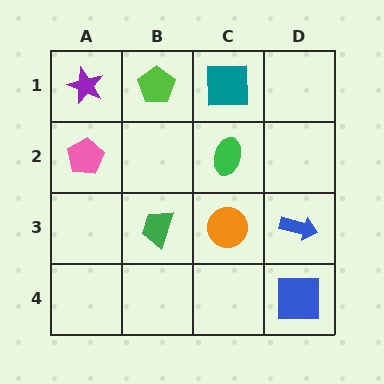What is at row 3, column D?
A blue arrow.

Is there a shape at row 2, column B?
No, that cell is empty.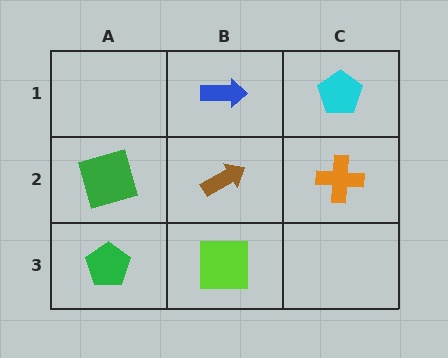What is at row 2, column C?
An orange cross.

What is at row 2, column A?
A green square.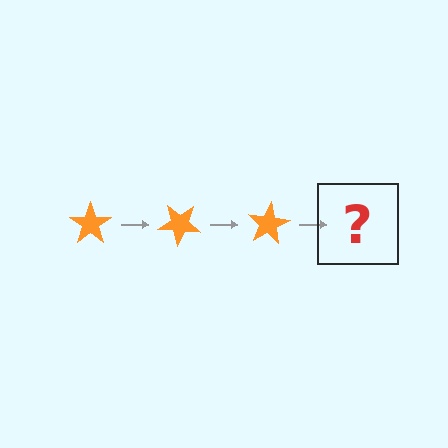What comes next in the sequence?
The next element should be an orange star rotated 120 degrees.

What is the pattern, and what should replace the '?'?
The pattern is that the star rotates 40 degrees each step. The '?' should be an orange star rotated 120 degrees.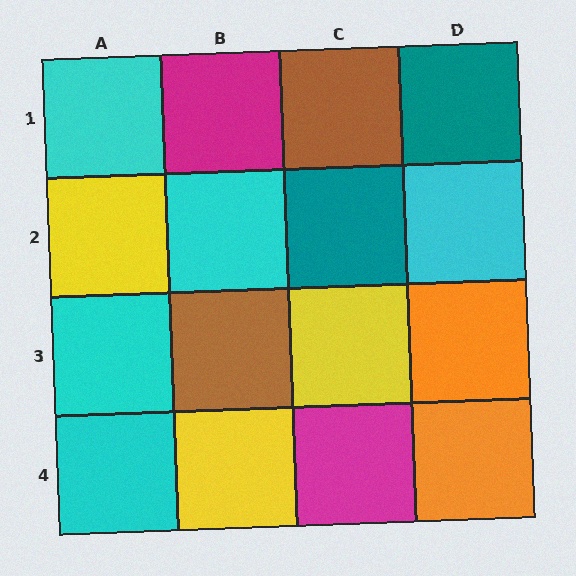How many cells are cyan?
5 cells are cyan.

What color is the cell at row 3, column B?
Brown.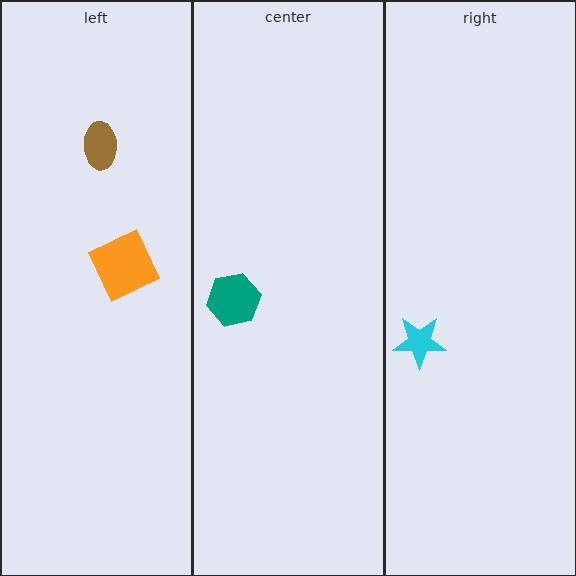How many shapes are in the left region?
2.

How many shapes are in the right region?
1.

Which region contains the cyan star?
The right region.